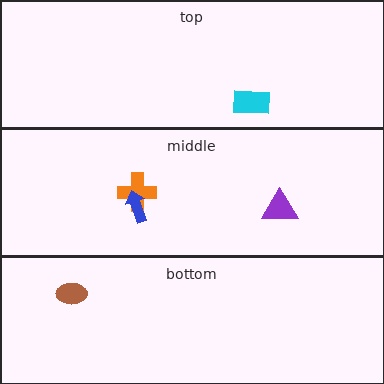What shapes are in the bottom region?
The brown ellipse.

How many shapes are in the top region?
1.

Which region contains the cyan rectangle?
The top region.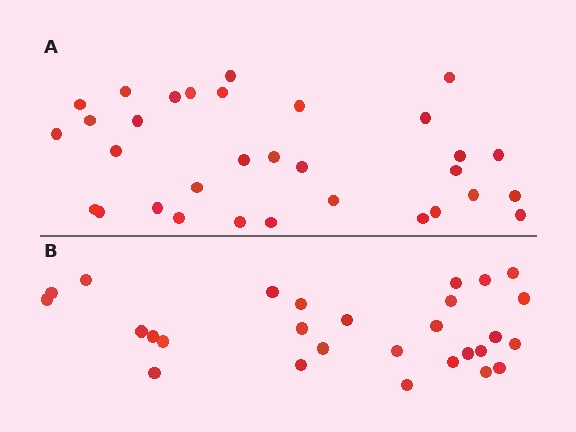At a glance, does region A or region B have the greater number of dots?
Region A (the top region) has more dots.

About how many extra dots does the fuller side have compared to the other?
Region A has about 4 more dots than region B.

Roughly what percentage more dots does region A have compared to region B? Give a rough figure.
About 15% more.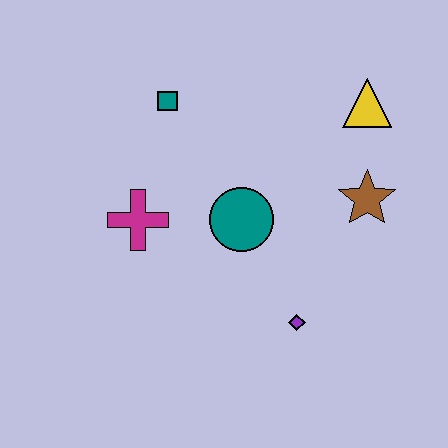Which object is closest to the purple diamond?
The teal circle is closest to the purple diamond.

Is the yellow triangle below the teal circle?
No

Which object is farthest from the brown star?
The magenta cross is farthest from the brown star.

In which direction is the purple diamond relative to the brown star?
The purple diamond is below the brown star.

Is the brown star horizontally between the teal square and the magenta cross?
No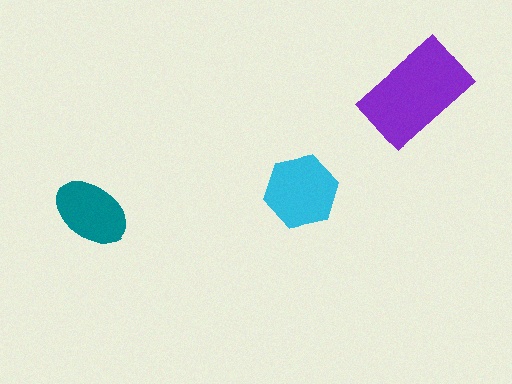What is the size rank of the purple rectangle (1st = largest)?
1st.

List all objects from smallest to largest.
The teal ellipse, the cyan hexagon, the purple rectangle.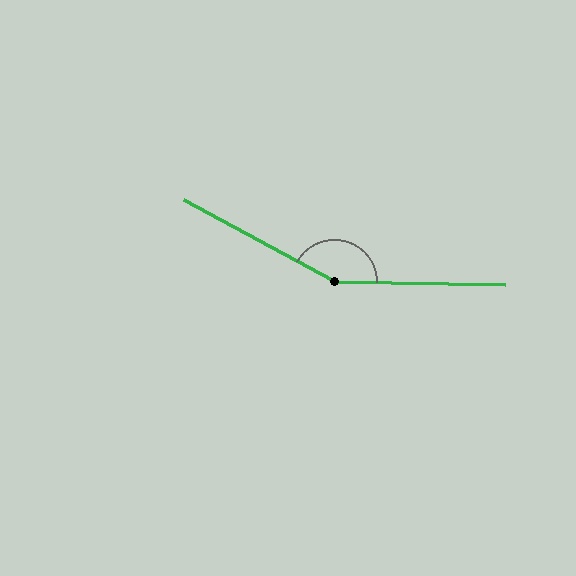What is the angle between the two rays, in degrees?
Approximately 152 degrees.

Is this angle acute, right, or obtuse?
It is obtuse.